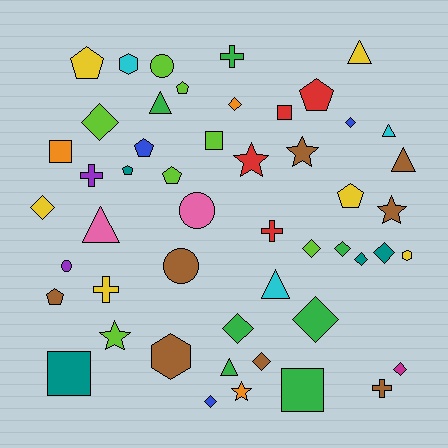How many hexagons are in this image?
There are 3 hexagons.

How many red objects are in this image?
There are 4 red objects.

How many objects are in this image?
There are 50 objects.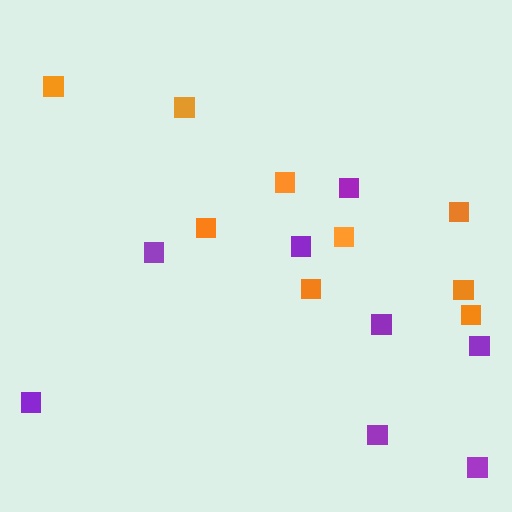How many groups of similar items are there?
There are 2 groups: one group of purple squares (8) and one group of orange squares (9).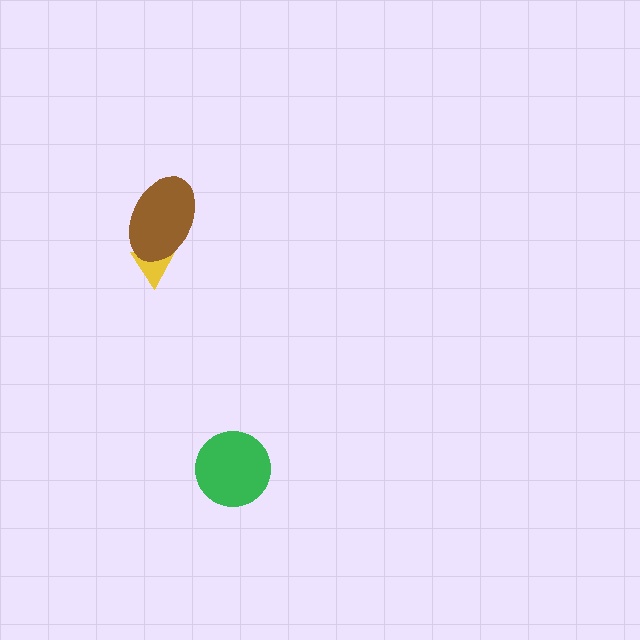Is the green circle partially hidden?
No, no other shape covers it.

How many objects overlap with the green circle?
0 objects overlap with the green circle.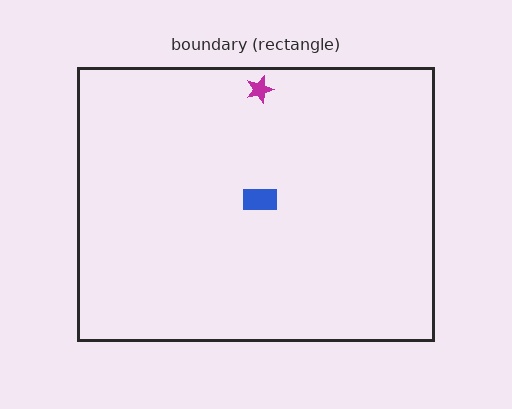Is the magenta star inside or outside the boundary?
Inside.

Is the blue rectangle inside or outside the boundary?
Inside.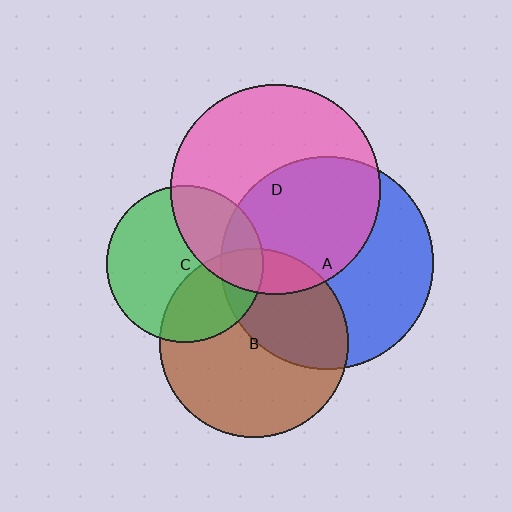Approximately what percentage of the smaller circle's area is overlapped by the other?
Approximately 15%.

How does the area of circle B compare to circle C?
Approximately 1.5 times.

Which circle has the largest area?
Circle A (blue).